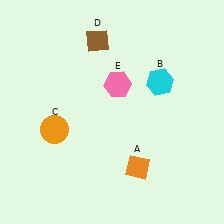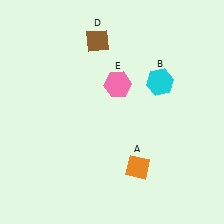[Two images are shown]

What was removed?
The orange circle (C) was removed in Image 2.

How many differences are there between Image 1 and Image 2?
There is 1 difference between the two images.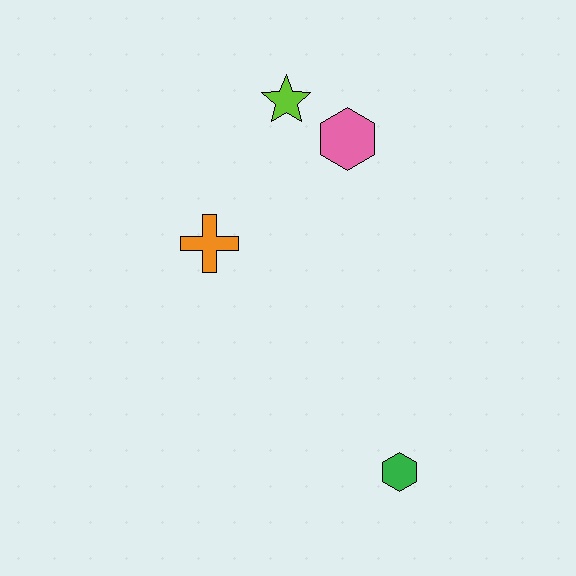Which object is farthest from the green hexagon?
The lime star is farthest from the green hexagon.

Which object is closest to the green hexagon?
The orange cross is closest to the green hexagon.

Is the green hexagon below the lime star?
Yes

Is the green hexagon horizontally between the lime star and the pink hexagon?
No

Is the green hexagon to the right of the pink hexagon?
Yes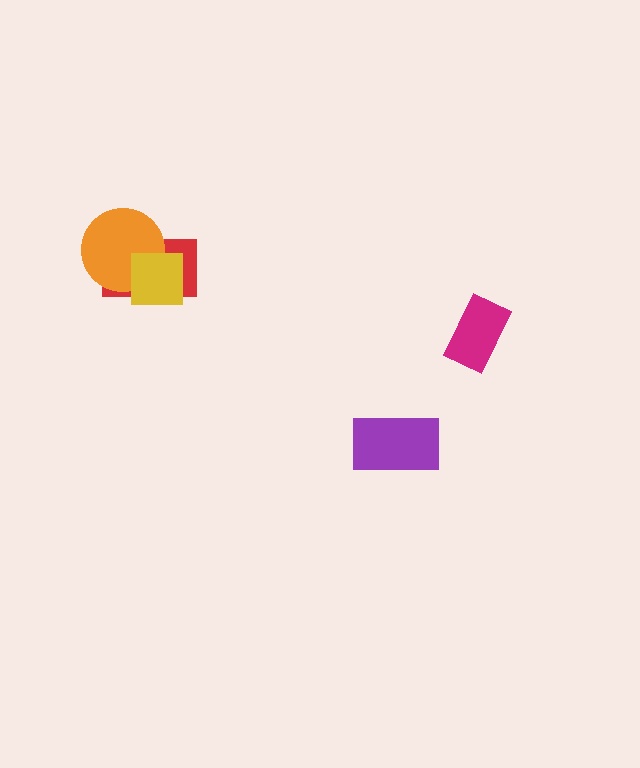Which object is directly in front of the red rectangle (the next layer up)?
The orange circle is directly in front of the red rectangle.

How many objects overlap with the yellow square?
2 objects overlap with the yellow square.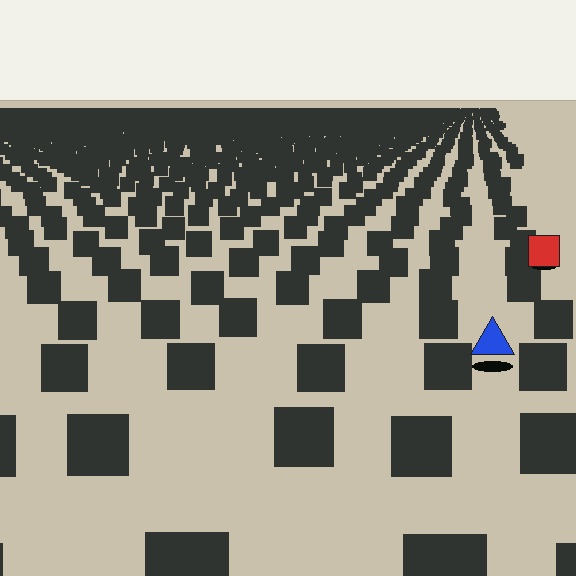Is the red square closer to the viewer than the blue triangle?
No. The blue triangle is closer — you can tell from the texture gradient: the ground texture is coarser near it.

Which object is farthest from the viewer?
The red square is farthest from the viewer. It appears smaller and the ground texture around it is denser.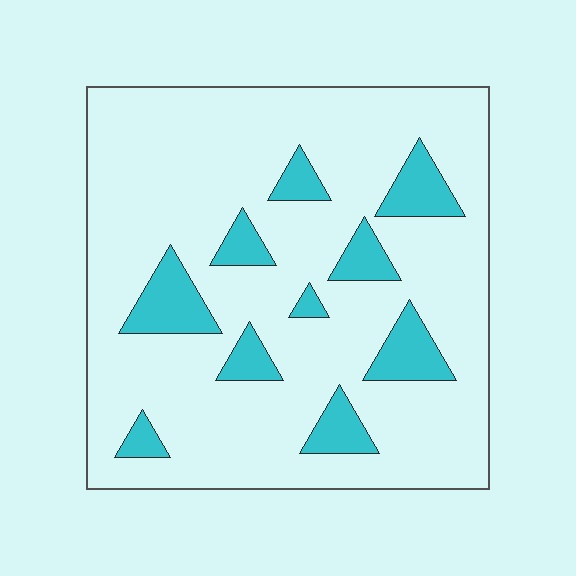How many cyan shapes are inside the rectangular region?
10.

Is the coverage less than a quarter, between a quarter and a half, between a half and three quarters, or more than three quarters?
Less than a quarter.